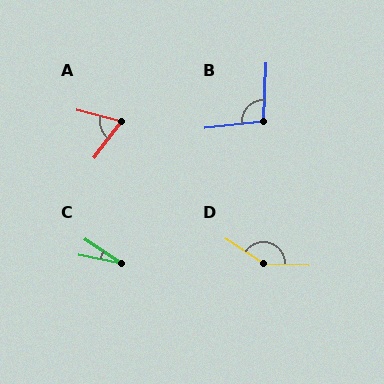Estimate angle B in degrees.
Approximately 98 degrees.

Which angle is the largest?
D, at approximately 149 degrees.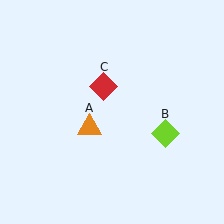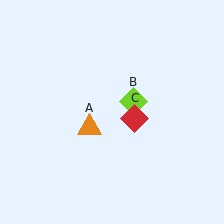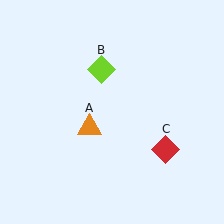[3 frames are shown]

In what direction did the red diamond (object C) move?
The red diamond (object C) moved down and to the right.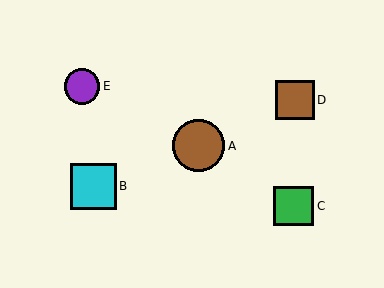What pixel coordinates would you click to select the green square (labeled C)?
Click at (294, 206) to select the green square C.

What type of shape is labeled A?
Shape A is a brown circle.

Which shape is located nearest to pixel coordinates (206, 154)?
The brown circle (labeled A) at (199, 146) is nearest to that location.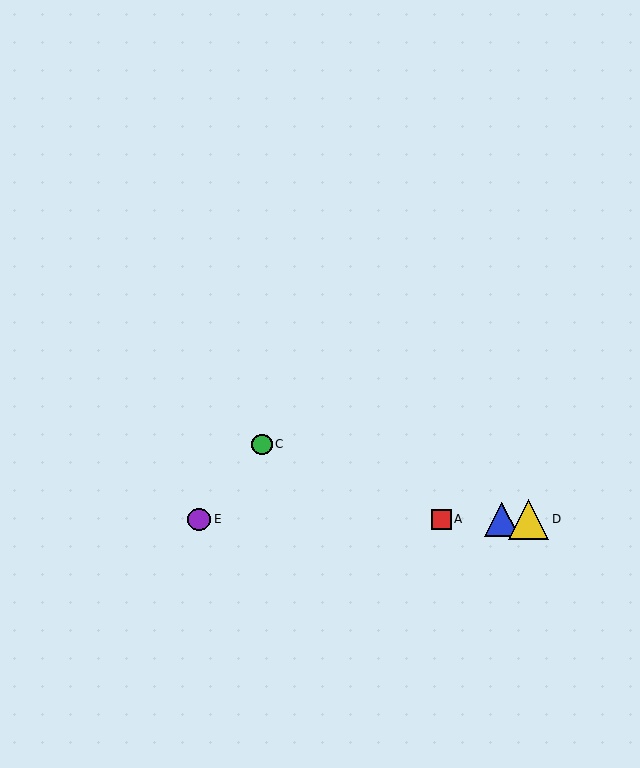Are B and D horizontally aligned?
Yes, both are at y≈519.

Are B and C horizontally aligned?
No, B is at y≈519 and C is at y≈444.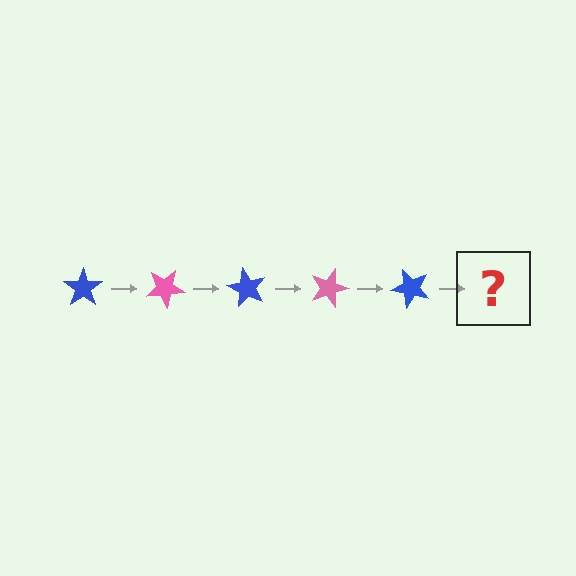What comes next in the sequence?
The next element should be a pink star, rotated 150 degrees from the start.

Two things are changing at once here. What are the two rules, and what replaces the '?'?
The two rules are that it rotates 30 degrees each step and the color cycles through blue and pink. The '?' should be a pink star, rotated 150 degrees from the start.